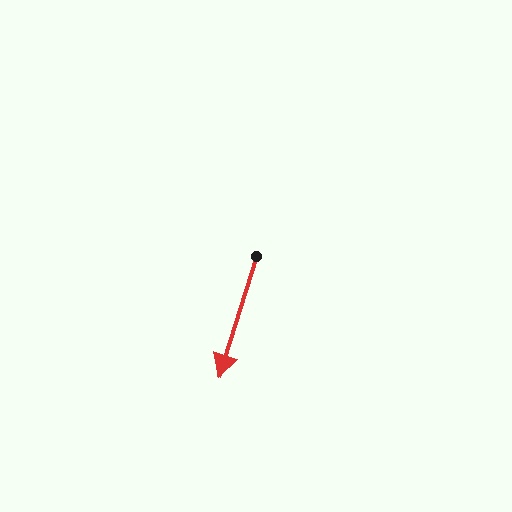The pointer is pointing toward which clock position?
Roughly 7 o'clock.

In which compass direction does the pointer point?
South.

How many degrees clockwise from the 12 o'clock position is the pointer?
Approximately 197 degrees.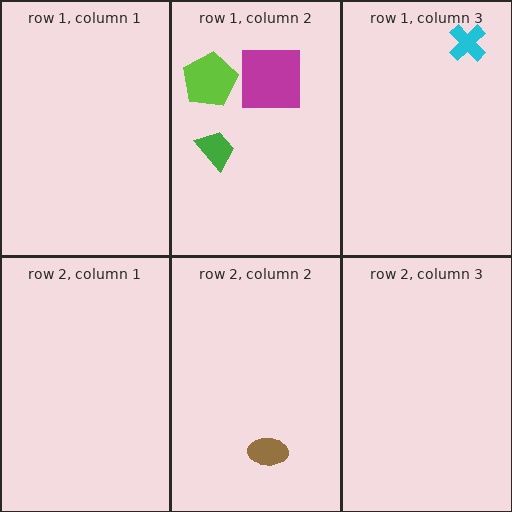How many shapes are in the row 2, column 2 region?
1.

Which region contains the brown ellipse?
The row 2, column 2 region.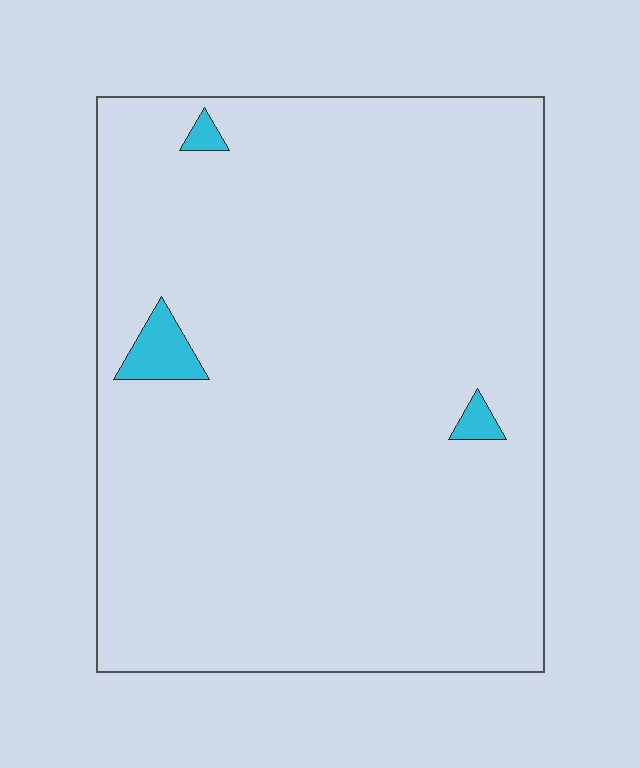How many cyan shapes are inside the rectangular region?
3.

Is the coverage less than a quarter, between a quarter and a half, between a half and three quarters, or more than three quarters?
Less than a quarter.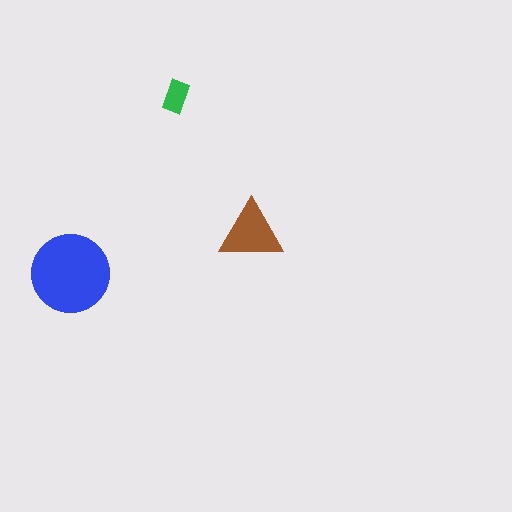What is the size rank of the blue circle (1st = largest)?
1st.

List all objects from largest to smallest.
The blue circle, the brown triangle, the green rectangle.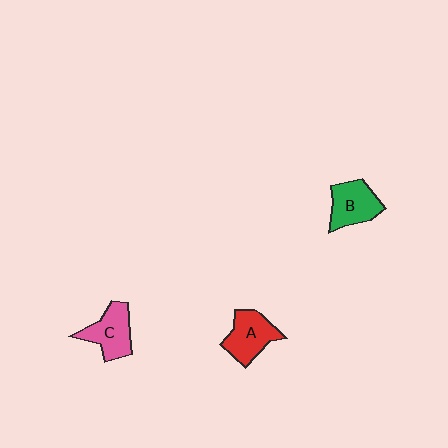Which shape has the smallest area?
Shape B (green).